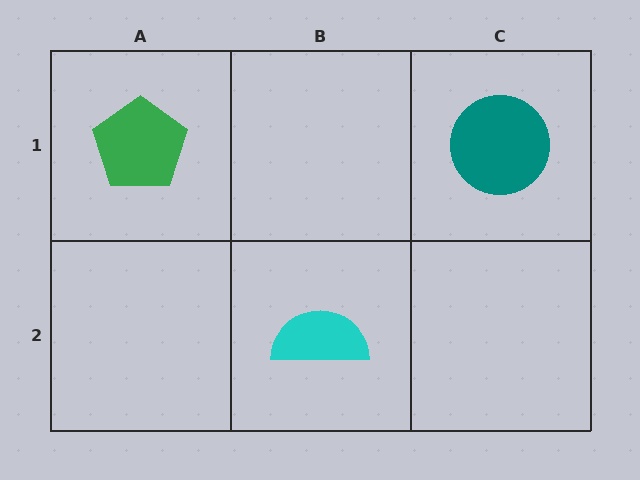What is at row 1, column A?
A green pentagon.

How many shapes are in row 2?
1 shape.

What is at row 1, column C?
A teal circle.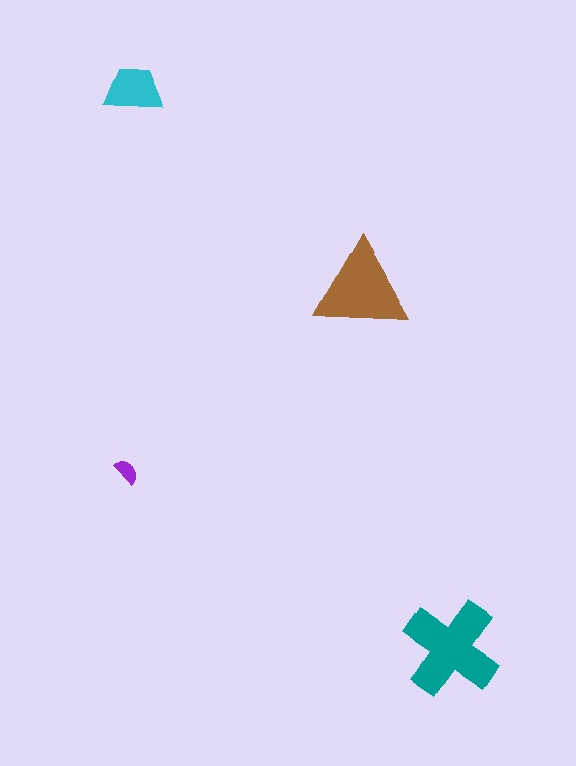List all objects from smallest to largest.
The purple semicircle, the cyan trapezoid, the brown triangle, the teal cross.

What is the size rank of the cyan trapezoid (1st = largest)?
3rd.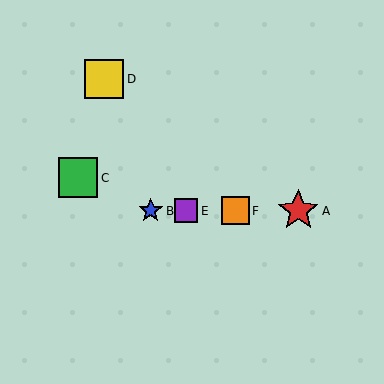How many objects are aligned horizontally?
4 objects (A, B, E, F) are aligned horizontally.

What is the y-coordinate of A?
Object A is at y≈211.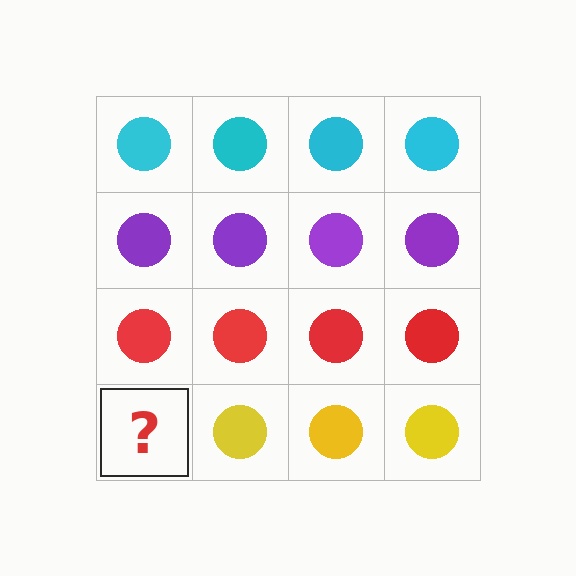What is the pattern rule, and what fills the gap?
The rule is that each row has a consistent color. The gap should be filled with a yellow circle.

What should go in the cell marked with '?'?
The missing cell should contain a yellow circle.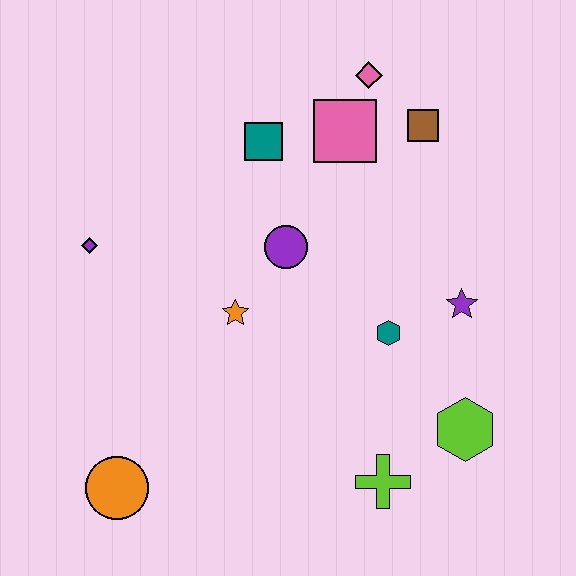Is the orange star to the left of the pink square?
Yes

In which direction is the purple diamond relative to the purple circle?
The purple diamond is to the left of the purple circle.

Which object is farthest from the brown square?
The orange circle is farthest from the brown square.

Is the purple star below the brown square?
Yes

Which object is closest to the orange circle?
The orange star is closest to the orange circle.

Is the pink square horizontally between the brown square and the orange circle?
Yes